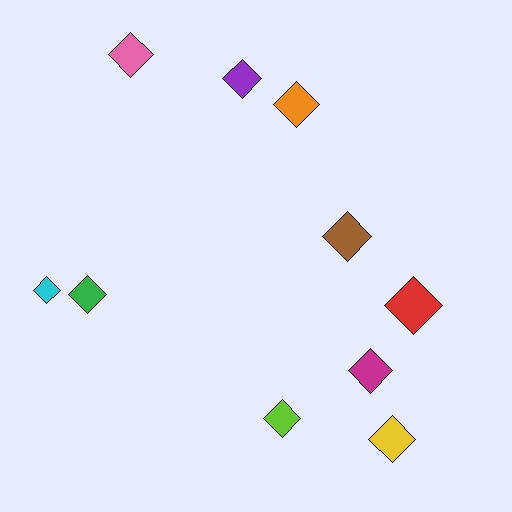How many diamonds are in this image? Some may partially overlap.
There are 10 diamonds.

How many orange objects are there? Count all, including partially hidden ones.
There is 1 orange object.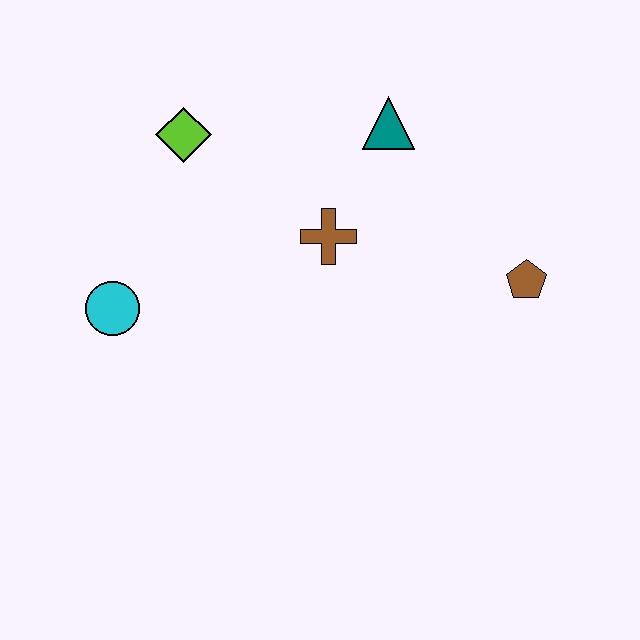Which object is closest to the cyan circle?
The lime diamond is closest to the cyan circle.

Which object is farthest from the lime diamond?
The brown pentagon is farthest from the lime diamond.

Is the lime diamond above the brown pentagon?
Yes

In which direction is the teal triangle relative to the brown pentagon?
The teal triangle is above the brown pentagon.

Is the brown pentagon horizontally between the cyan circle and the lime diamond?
No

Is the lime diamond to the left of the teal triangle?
Yes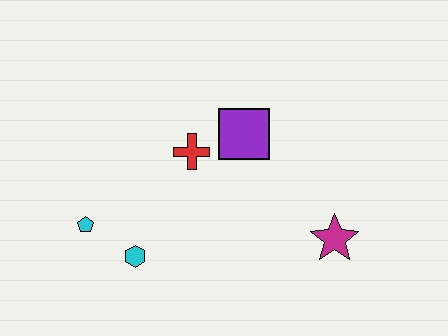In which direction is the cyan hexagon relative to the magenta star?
The cyan hexagon is to the left of the magenta star.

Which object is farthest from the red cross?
The magenta star is farthest from the red cross.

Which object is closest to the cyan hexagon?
The cyan pentagon is closest to the cyan hexagon.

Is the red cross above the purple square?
No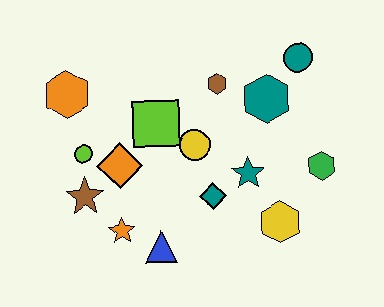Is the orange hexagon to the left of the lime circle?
Yes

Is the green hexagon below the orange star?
No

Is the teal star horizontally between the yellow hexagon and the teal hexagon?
No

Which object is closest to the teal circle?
The teal hexagon is closest to the teal circle.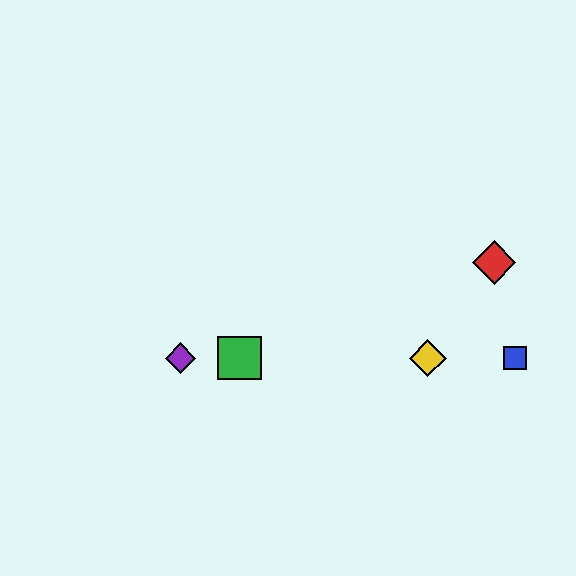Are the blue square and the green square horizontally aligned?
Yes, both are at y≈358.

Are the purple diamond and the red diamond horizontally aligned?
No, the purple diamond is at y≈358 and the red diamond is at y≈263.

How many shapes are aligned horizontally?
4 shapes (the blue square, the green square, the yellow diamond, the purple diamond) are aligned horizontally.